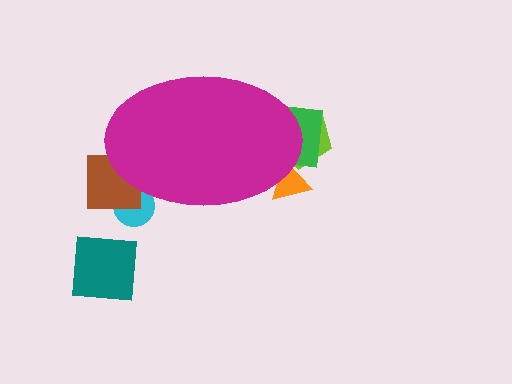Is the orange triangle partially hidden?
Yes, the orange triangle is partially hidden behind the magenta ellipse.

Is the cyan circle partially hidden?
Yes, the cyan circle is partially hidden behind the magenta ellipse.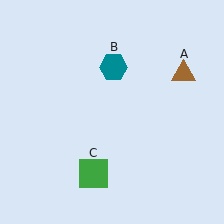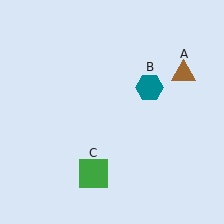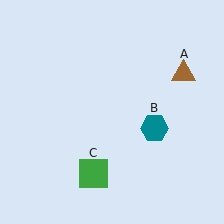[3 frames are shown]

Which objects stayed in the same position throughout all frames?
Brown triangle (object A) and green square (object C) remained stationary.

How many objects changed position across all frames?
1 object changed position: teal hexagon (object B).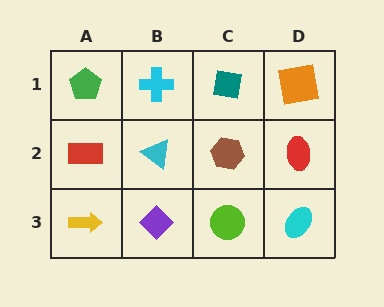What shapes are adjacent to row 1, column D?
A red ellipse (row 2, column D), a teal square (row 1, column C).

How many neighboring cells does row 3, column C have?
3.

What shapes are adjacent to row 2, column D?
An orange square (row 1, column D), a cyan ellipse (row 3, column D), a brown hexagon (row 2, column C).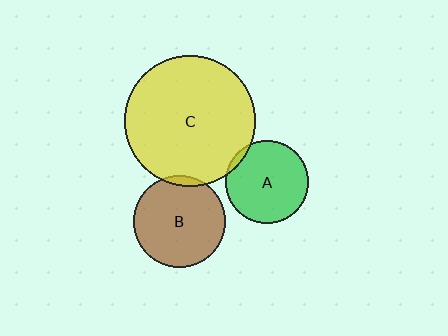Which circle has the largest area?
Circle C (yellow).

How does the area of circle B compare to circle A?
Approximately 1.2 times.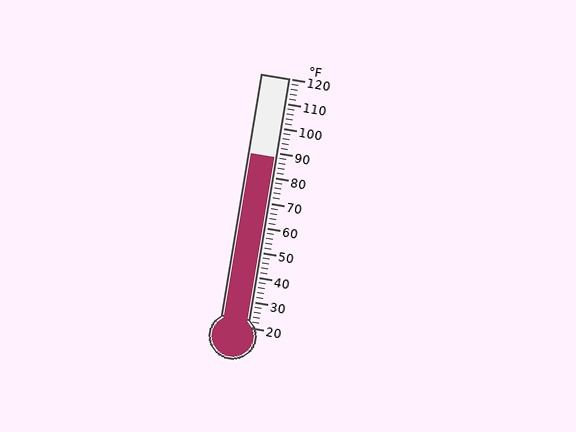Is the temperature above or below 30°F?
The temperature is above 30°F.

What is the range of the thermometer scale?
The thermometer scale ranges from 20°F to 120°F.